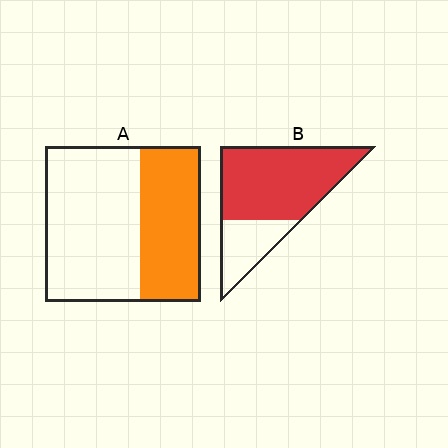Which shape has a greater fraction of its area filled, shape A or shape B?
Shape B.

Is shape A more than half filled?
No.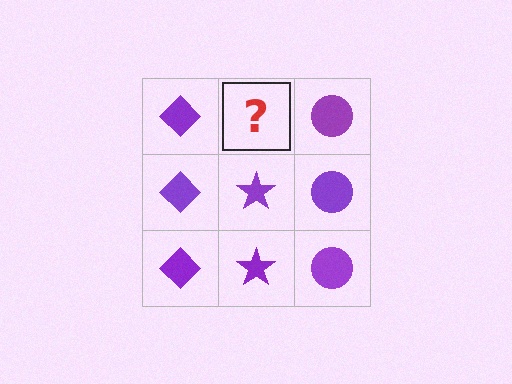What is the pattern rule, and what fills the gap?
The rule is that each column has a consistent shape. The gap should be filled with a purple star.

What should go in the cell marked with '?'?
The missing cell should contain a purple star.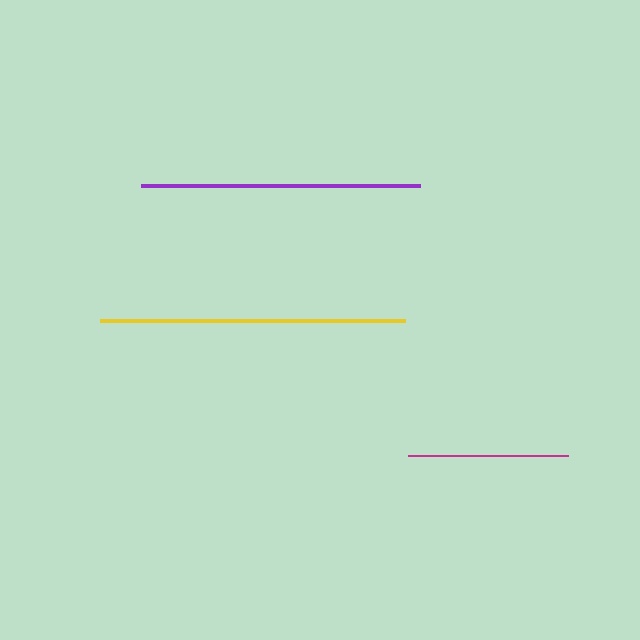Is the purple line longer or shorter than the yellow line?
The yellow line is longer than the purple line.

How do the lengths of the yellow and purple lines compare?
The yellow and purple lines are approximately the same length.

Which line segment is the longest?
The yellow line is the longest at approximately 305 pixels.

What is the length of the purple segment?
The purple segment is approximately 279 pixels long.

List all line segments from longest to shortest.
From longest to shortest: yellow, purple, magenta.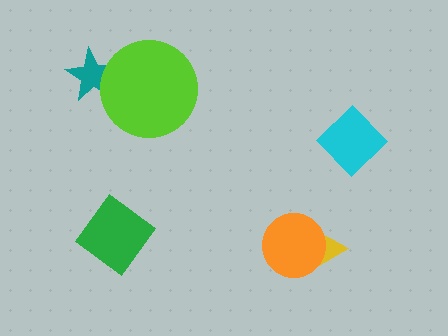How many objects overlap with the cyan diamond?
0 objects overlap with the cyan diamond.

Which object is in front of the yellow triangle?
The orange circle is in front of the yellow triangle.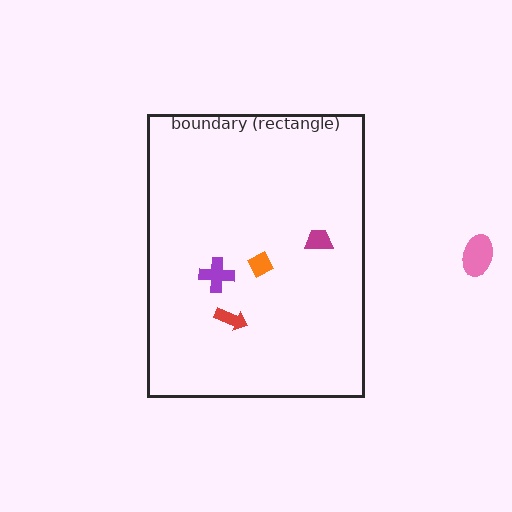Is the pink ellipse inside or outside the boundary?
Outside.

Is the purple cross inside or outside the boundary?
Inside.